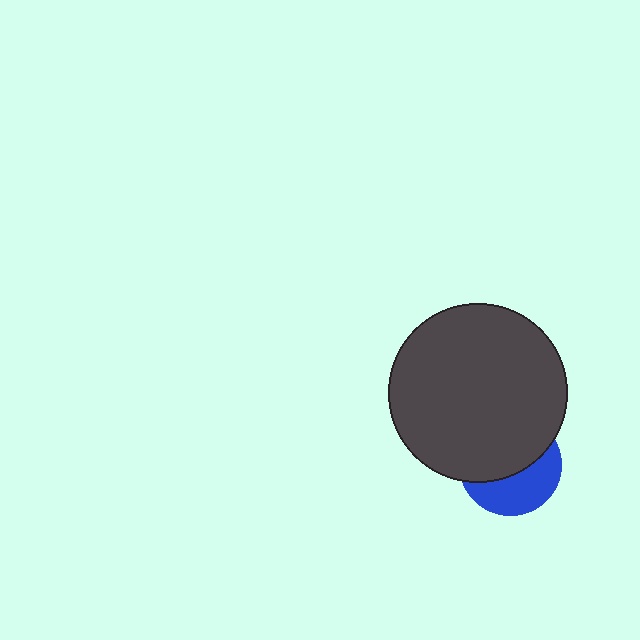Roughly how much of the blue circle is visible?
A small part of it is visible (roughly 43%).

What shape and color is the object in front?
The object in front is a dark gray circle.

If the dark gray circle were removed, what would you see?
You would see the complete blue circle.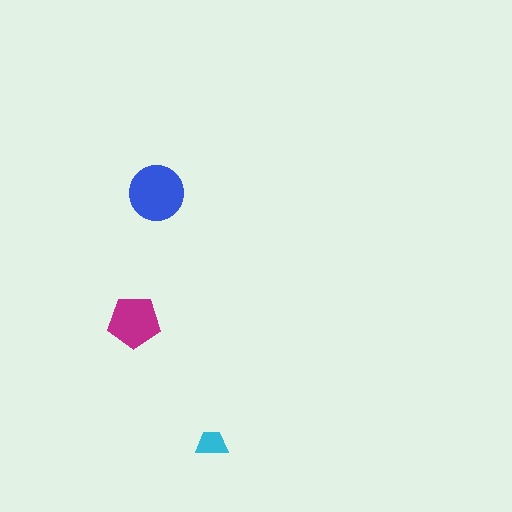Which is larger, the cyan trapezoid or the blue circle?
The blue circle.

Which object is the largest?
The blue circle.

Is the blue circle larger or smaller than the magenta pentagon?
Larger.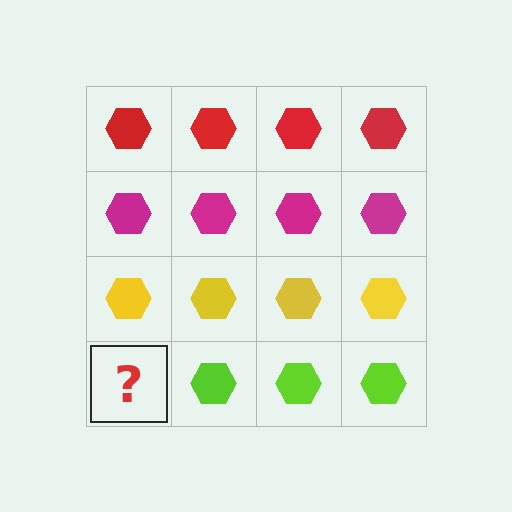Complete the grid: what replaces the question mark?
The question mark should be replaced with a lime hexagon.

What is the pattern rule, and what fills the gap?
The rule is that each row has a consistent color. The gap should be filled with a lime hexagon.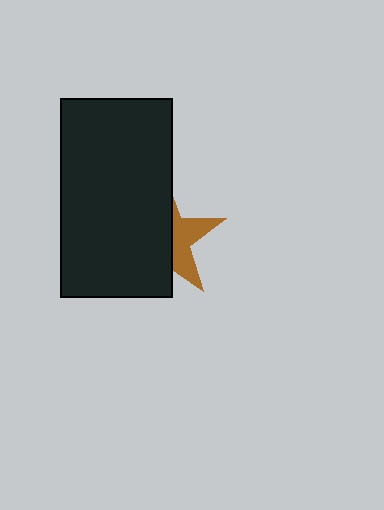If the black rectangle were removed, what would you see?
You would see the complete brown star.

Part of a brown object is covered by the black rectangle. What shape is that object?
It is a star.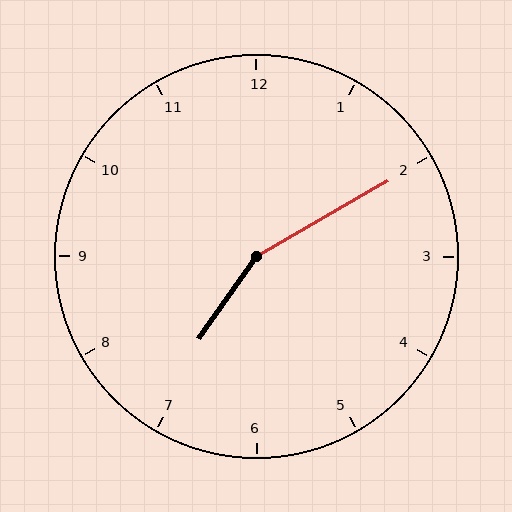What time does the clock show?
7:10.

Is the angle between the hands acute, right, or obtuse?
It is obtuse.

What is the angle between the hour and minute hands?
Approximately 155 degrees.